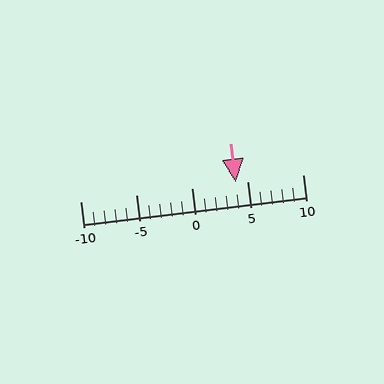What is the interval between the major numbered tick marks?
The major tick marks are spaced 5 units apart.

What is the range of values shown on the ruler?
The ruler shows values from -10 to 10.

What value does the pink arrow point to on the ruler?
The pink arrow points to approximately 4.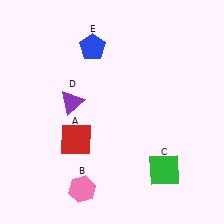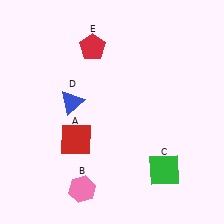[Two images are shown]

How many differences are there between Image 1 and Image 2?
There are 2 differences between the two images.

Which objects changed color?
D changed from purple to blue. E changed from blue to red.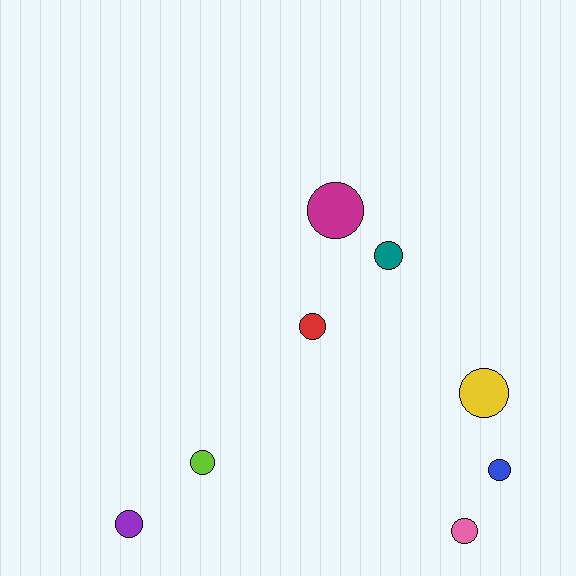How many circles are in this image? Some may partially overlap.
There are 8 circles.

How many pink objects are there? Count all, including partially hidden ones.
There is 1 pink object.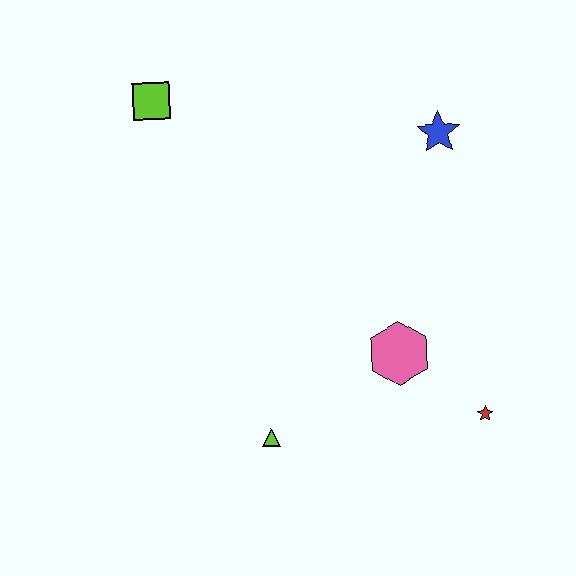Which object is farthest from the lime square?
The red star is farthest from the lime square.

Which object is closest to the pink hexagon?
The red star is closest to the pink hexagon.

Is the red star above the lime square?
No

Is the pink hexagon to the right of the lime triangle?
Yes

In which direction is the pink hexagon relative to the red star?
The pink hexagon is to the left of the red star.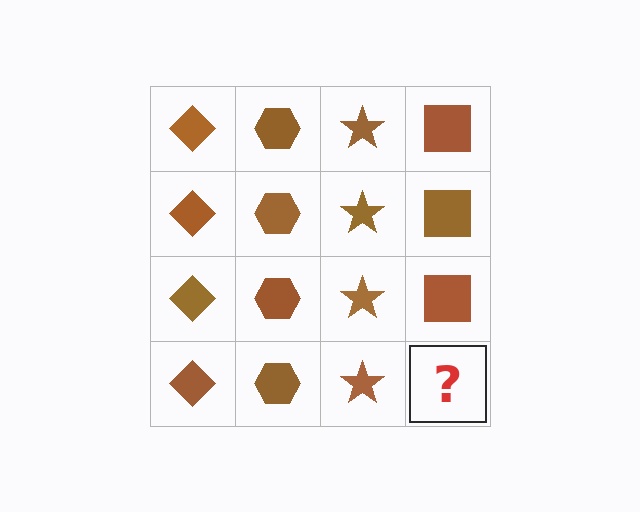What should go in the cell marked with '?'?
The missing cell should contain a brown square.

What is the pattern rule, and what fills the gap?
The rule is that each column has a consistent shape. The gap should be filled with a brown square.